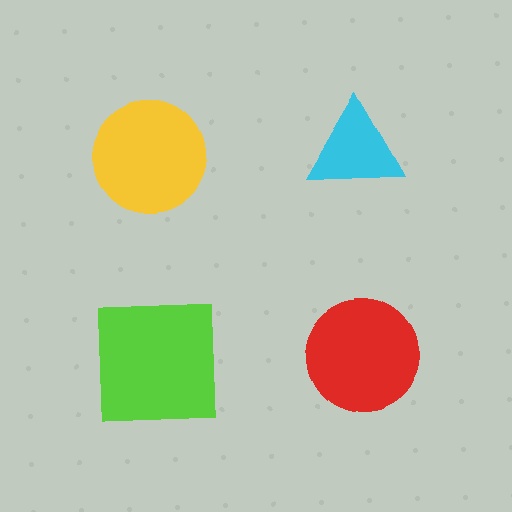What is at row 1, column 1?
A yellow circle.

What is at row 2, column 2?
A red circle.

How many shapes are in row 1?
2 shapes.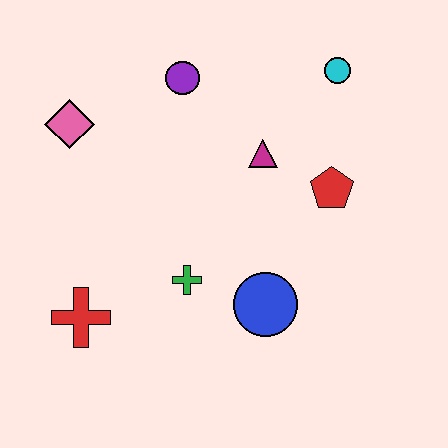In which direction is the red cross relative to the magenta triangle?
The red cross is to the left of the magenta triangle.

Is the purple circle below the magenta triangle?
No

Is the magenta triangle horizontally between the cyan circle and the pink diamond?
Yes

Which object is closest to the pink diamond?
The purple circle is closest to the pink diamond.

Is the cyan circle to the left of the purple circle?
No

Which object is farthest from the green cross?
The cyan circle is farthest from the green cross.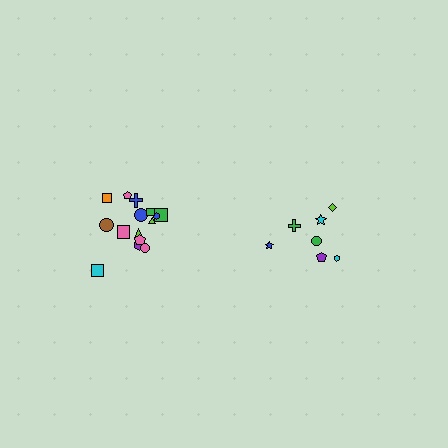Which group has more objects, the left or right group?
The left group.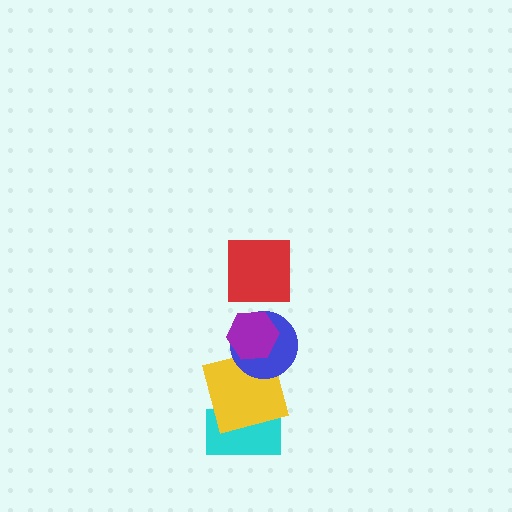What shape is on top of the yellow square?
The blue circle is on top of the yellow square.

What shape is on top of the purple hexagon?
The red square is on top of the purple hexagon.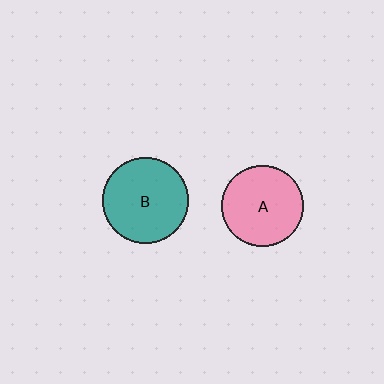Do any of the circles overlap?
No, none of the circles overlap.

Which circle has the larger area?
Circle B (teal).